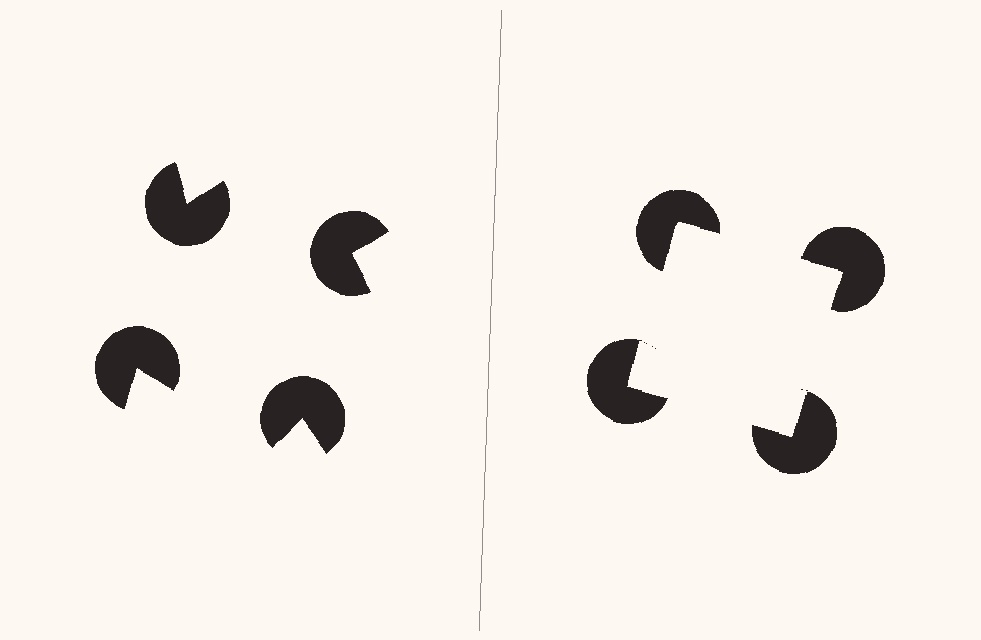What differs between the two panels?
The pac-man discs are positioned identically on both sides; only the wedge orientations differ. On the right they align to a square; on the left they are misaligned.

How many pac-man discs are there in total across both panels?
8 — 4 on each side.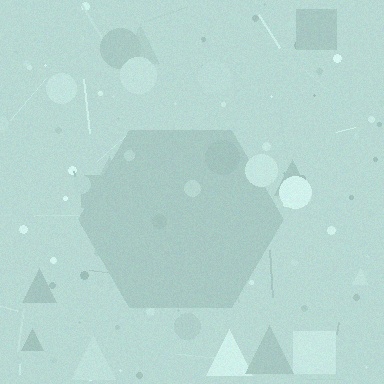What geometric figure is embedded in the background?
A hexagon is embedded in the background.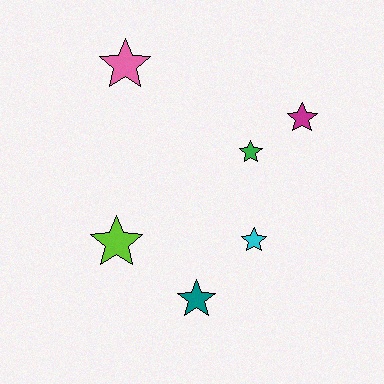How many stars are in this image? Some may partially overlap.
There are 6 stars.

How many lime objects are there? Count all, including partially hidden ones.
There is 1 lime object.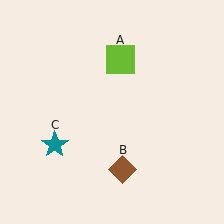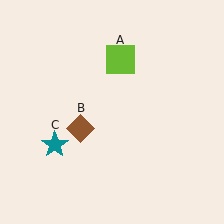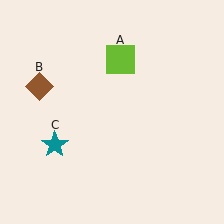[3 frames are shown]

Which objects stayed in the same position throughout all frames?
Lime square (object A) and teal star (object C) remained stationary.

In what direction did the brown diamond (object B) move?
The brown diamond (object B) moved up and to the left.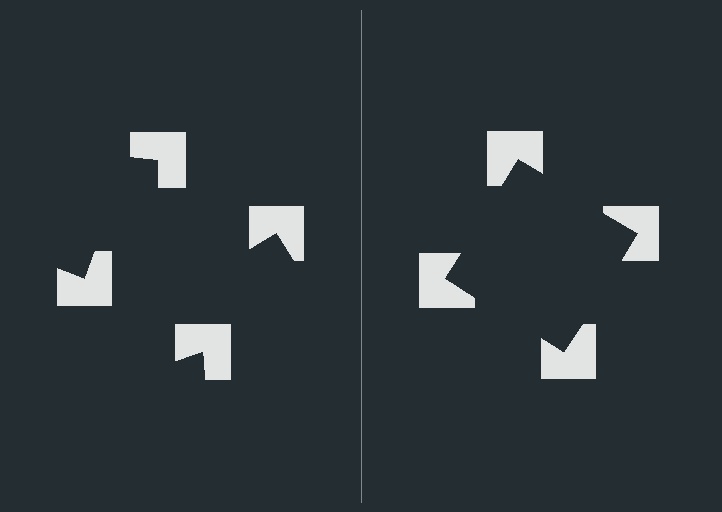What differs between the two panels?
The notched squares are positioned identically on both sides; only the wedge orientations differ. On the right they align to a square; on the left they are misaligned.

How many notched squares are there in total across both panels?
8 — 4 on each side.